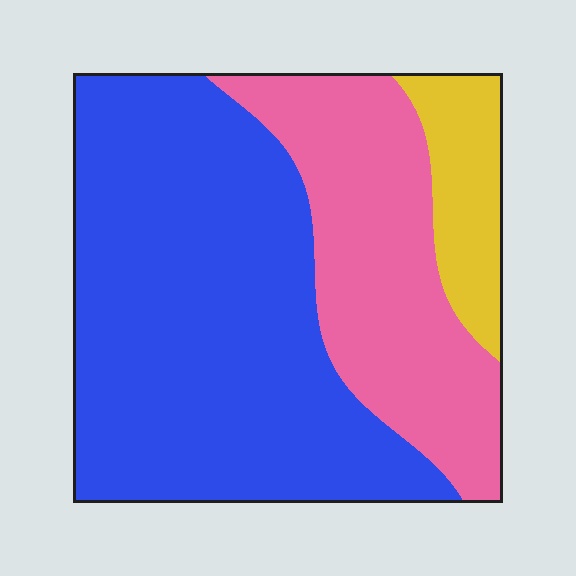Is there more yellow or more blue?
Blue.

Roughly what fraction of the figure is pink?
Pink covers around 30% of the figure.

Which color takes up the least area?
Yellow, at roughly 10%.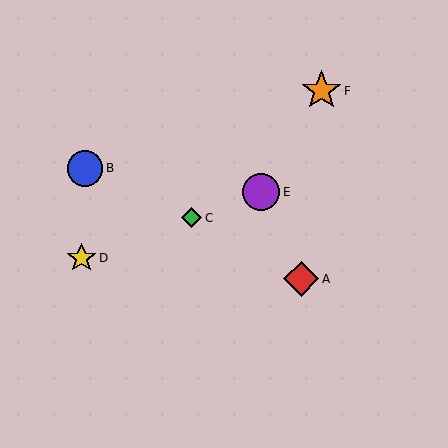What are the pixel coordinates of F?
Object F is at (322, 91).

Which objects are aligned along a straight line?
Objects C, D, E are aligned along a straight line.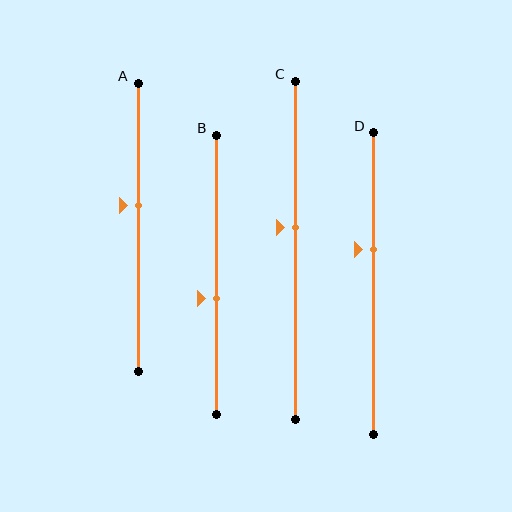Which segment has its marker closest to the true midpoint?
Segment C has its marker closest to the true midpoint.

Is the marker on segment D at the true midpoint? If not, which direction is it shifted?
No, the marker on segment D is shifted upward by about 11% of the segment length.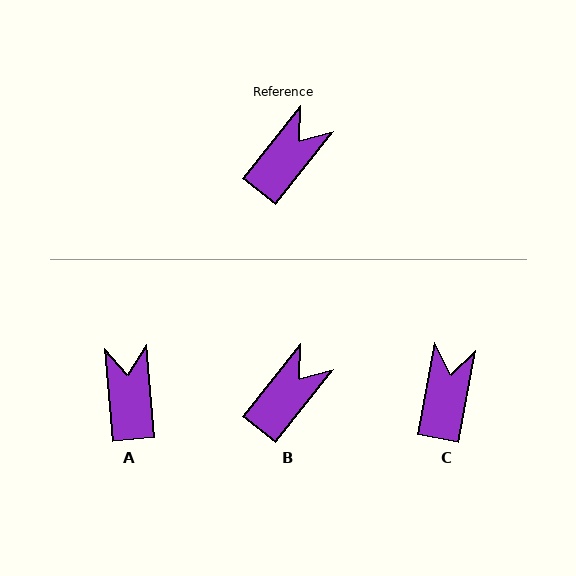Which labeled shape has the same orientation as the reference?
B.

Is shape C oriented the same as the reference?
No, it is off by about 28 degrees.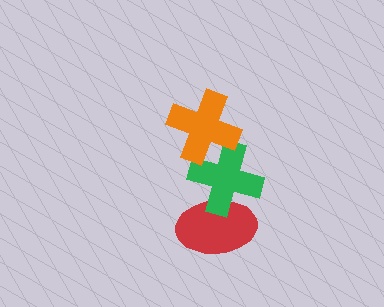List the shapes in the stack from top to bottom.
From top to bottom: the orange cross, the green cross, the red ellipse.